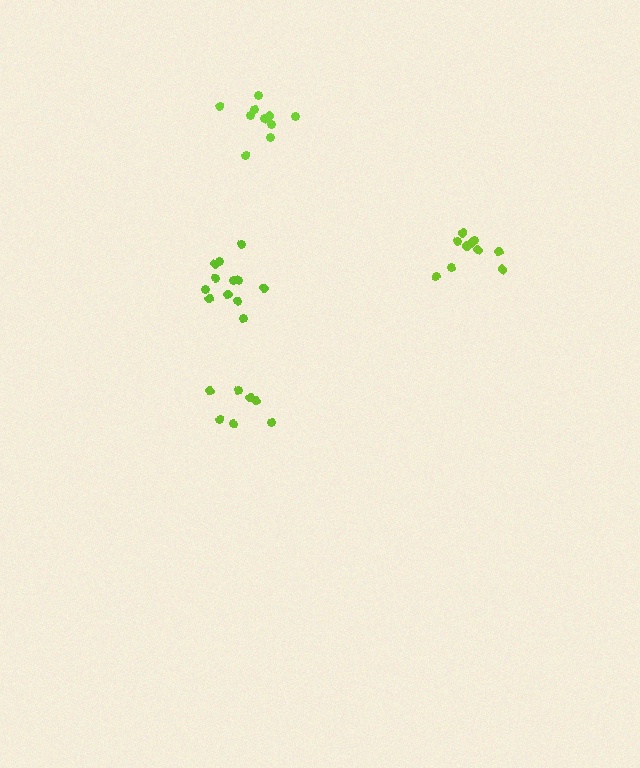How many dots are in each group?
Group 1: 10 dots, Group 2: 7 dots, Group 3: 10 dots, Group 4: 12 dots (39 total).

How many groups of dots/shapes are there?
There are 4 groups.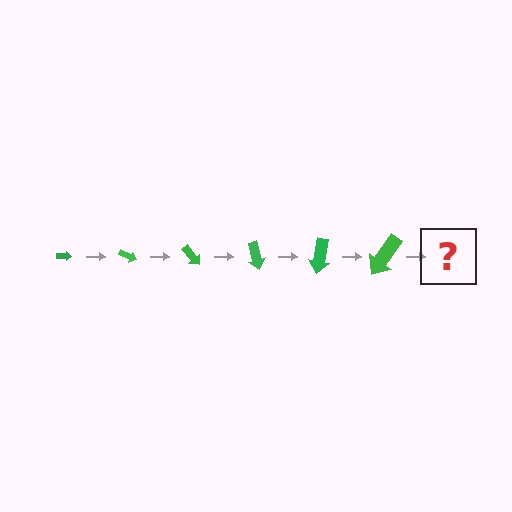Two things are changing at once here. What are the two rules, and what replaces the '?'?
The two rules are that the arrow grows larger each step and it rotates 25 degrees each step. The '?' should be an arrow, larger than the previous one and rotated 150 degrees from the start.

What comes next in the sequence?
The next element should be an arrow, larger than the previous one and rotated 150 degrees from the start.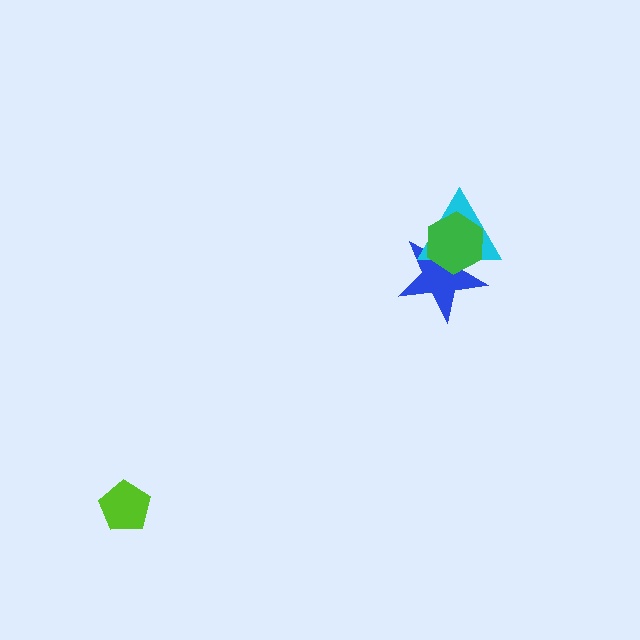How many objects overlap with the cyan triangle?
2 objects overlap with the cyan triangle.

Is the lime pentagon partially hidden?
No, no other shape covers it.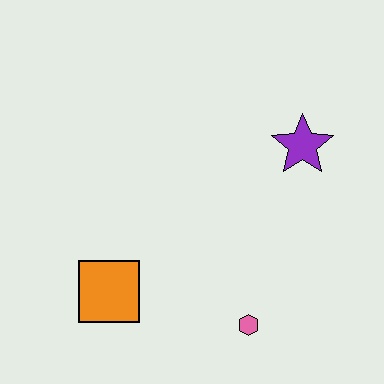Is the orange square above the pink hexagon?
Yes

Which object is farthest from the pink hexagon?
The purple star is farthest from the pink hexagon.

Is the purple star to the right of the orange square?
Yes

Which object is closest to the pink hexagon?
The orange square is closest to the pink hexagon.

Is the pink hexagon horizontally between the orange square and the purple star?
Yes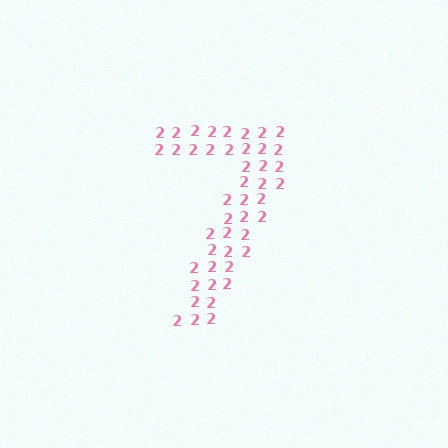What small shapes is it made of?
It is made of small digit 2's.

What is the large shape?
The large shape is the digit 7.